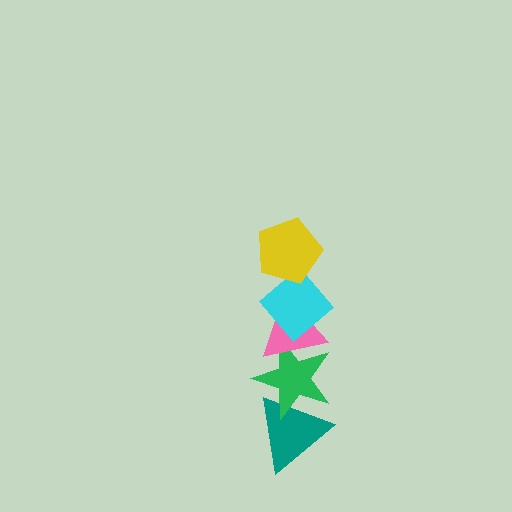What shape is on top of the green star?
The pink triangle is on top of the green star.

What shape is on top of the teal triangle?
The green star is on top of the teal triangle.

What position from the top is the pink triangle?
The pink triangle is 3rd from the top.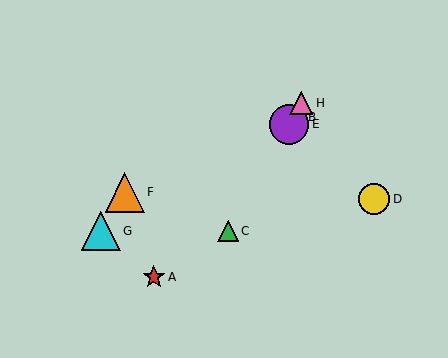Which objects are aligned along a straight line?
Objects B, C, E, H are aligned along a straight line.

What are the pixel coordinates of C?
Object C is at (228, 231).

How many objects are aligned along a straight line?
4 objects (B, C, E, H) are aligned along a straight line.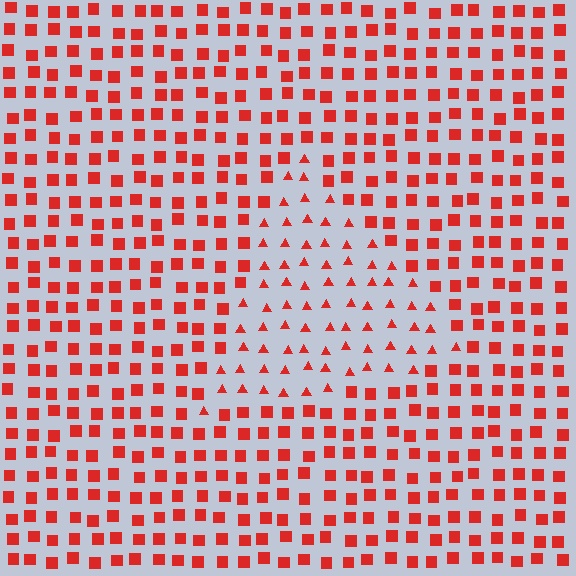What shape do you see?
I see a triangle.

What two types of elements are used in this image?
The image uses triangles inside the triangle region and squares outside it.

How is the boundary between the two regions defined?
The boundary is defined by a change in element shape: triangles inside vs. squares outside. All elements share the same color and spacing.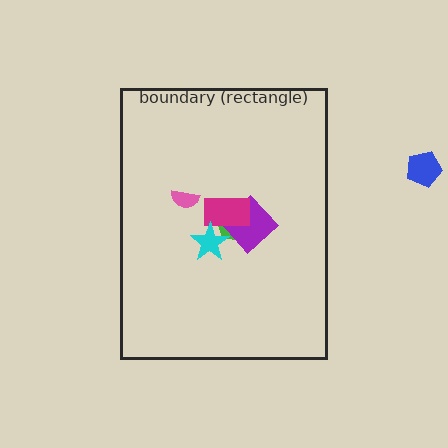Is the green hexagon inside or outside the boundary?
Inside.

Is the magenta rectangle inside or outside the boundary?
Inside.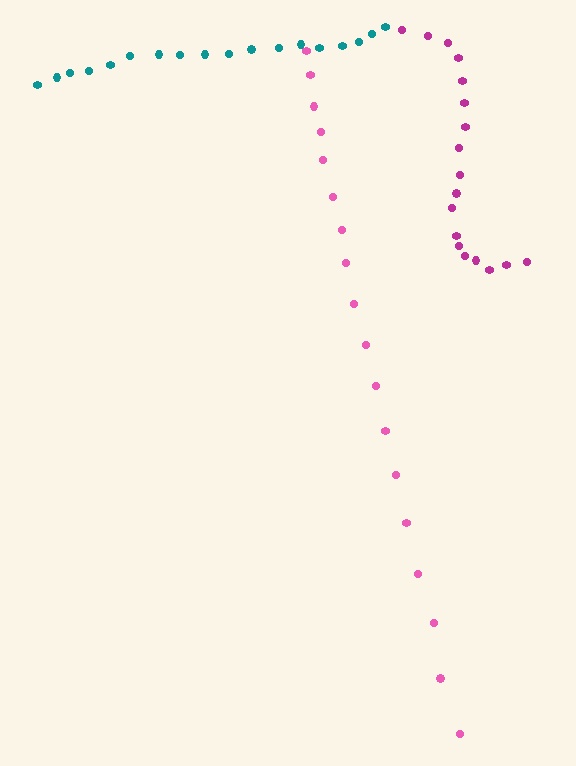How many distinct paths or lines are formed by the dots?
There are 3 distinct paths.